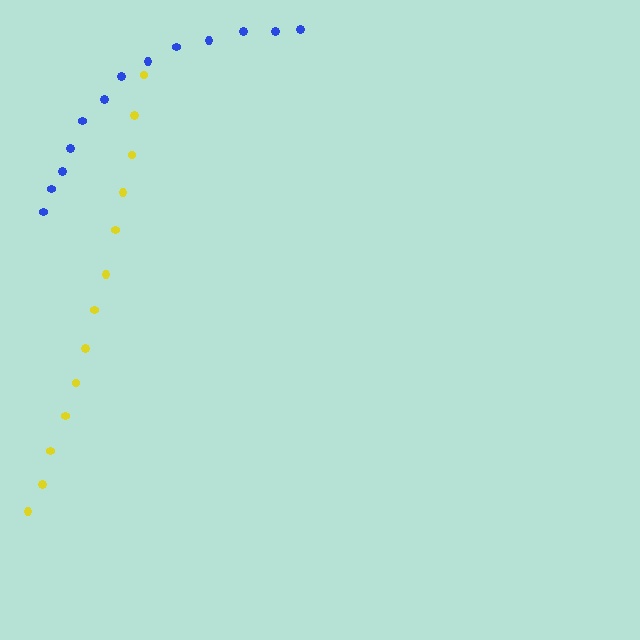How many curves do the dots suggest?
There are 2 distinct paths.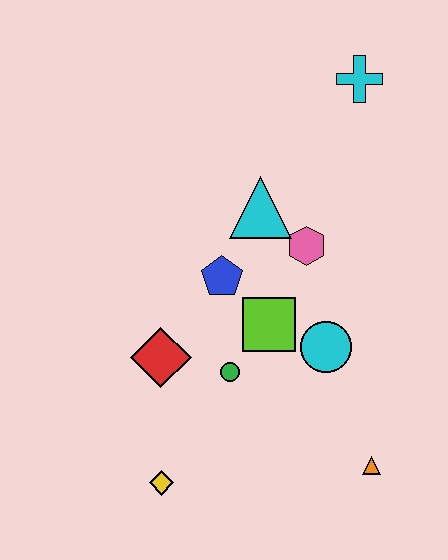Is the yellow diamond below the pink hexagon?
Yes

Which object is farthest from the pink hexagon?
The yellow diamond is farthest from the pink hexagon.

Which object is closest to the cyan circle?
The lime square is closest to the cyan circle.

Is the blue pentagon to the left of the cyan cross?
Yes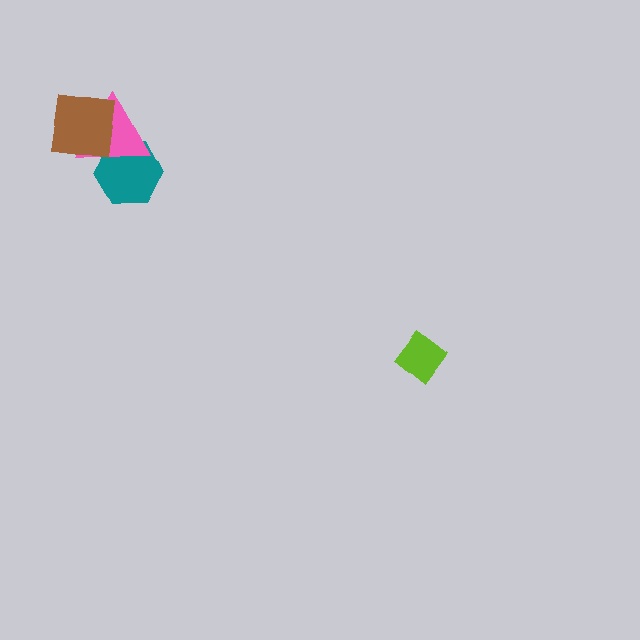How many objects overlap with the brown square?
1 object overlaps with the brown square.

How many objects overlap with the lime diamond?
0 objects overlap with the lime diamond.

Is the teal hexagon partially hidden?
Yes, it is partially covered by another shape.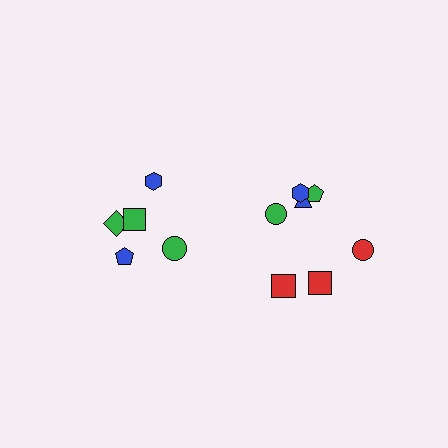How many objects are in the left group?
There are 5 objects.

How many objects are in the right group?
There are 7 objects.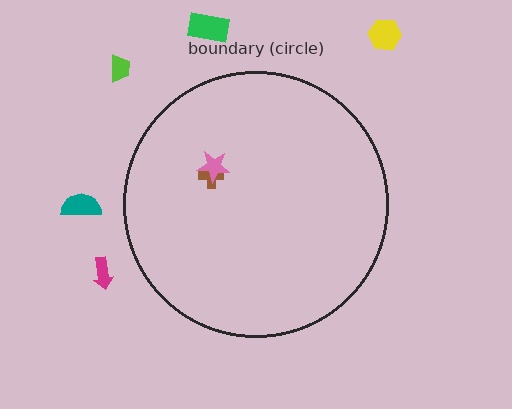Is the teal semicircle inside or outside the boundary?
Outside.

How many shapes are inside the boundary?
2 inside, 5 outside.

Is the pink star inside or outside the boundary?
Inside.